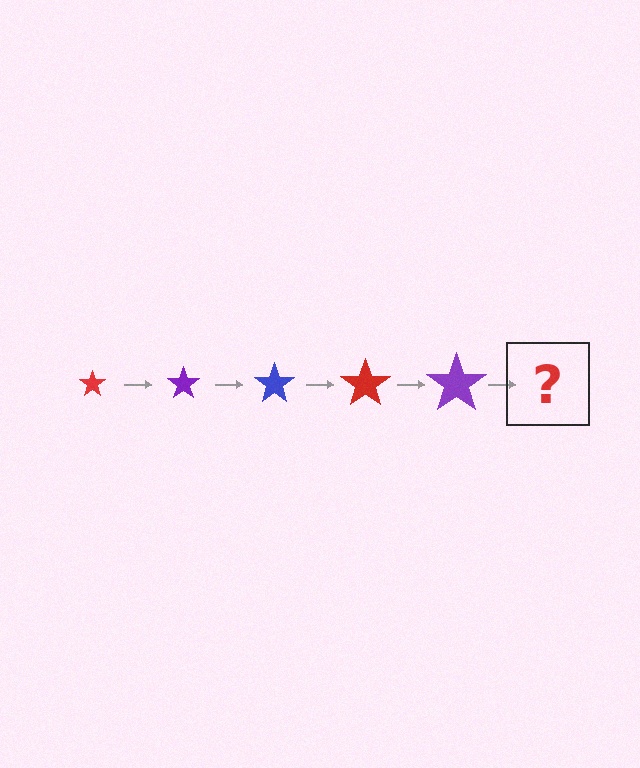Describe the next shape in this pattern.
It should be a blue star, larger than the previous one.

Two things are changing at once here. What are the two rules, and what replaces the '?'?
The two rules are that the star grows larger each step and the color cycles through red, purple, and blue. The '?' should be a blue star, larger than the previous one.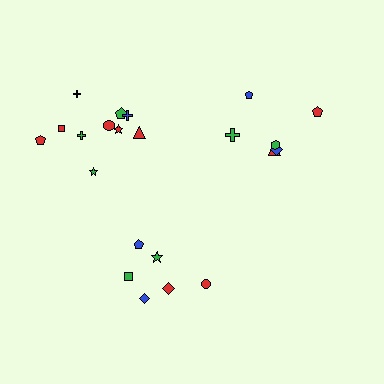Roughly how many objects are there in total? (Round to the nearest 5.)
Roughly 20 objects in total.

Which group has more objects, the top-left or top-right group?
The top-left group.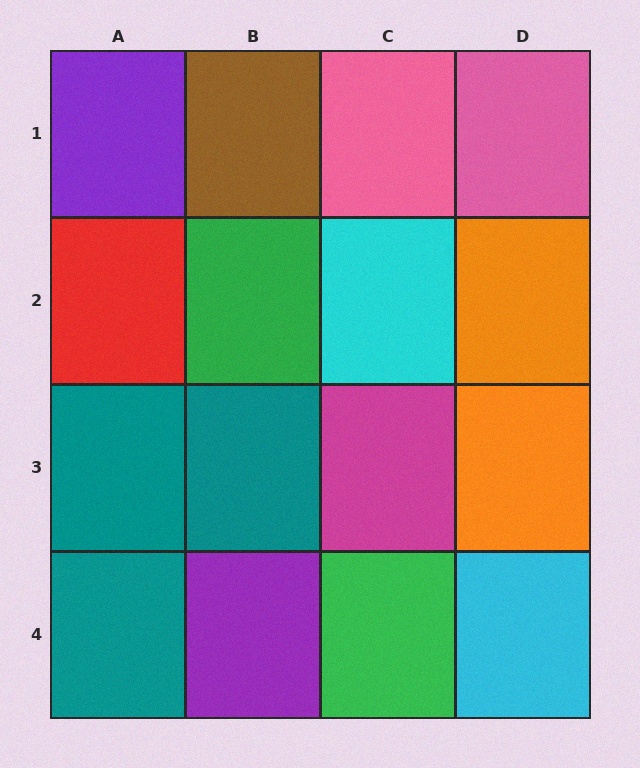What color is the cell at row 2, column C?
Cyan.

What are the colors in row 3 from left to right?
Teal, teal, magenta, orange.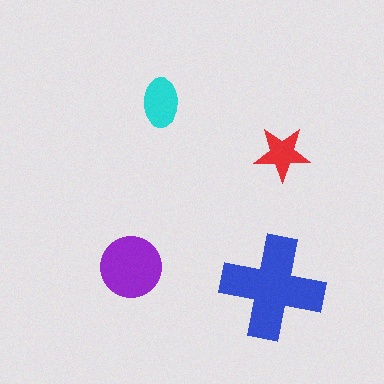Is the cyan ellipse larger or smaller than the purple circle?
Smaller.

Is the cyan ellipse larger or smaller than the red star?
Larger.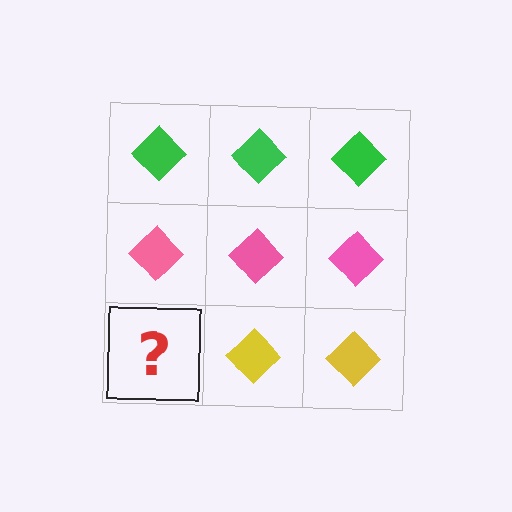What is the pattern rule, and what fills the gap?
The rule is that each row has a consistent color. The gap should be filled with a yellow diamond.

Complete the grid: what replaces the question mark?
The question mark should be replaced with a yellow diamond.